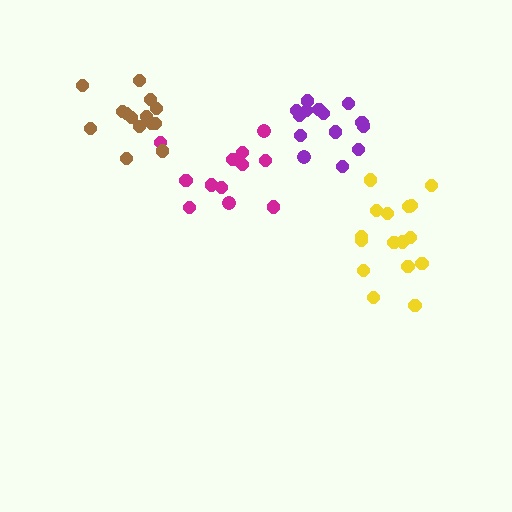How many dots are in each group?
Group 1: 14 dots, Group 2: 12 dots, Group 3: 16 dots, Group 4: 14 dots (56 total).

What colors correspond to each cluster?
The clusters are colored: purple, magenta, yellow, brown.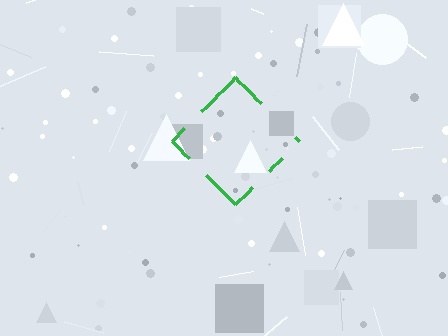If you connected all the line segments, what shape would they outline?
They would outline a diamond.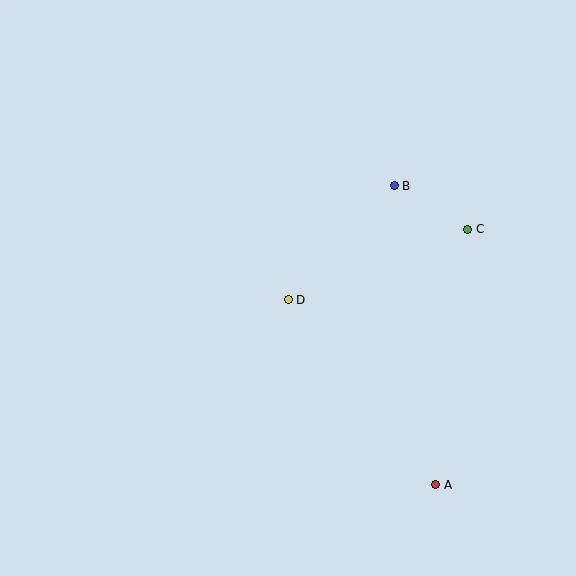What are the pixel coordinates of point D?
Point D is at (288, 300).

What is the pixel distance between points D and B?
The distance between D and B is 156 pixels.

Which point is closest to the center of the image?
Point D at (288, 300) is closest to the center.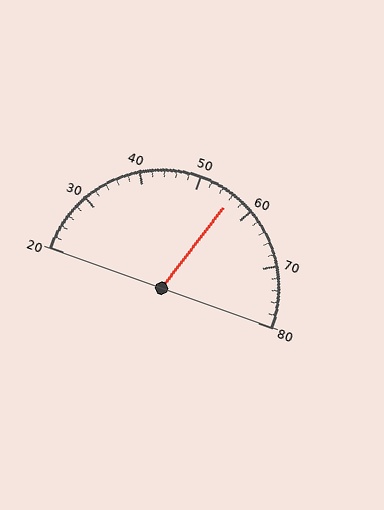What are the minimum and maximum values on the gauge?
The gauge ranges from 20 to 80.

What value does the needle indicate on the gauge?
The needle indicates approximately 56.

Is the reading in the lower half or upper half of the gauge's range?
The reading is in the upper half of the range (20 to 80).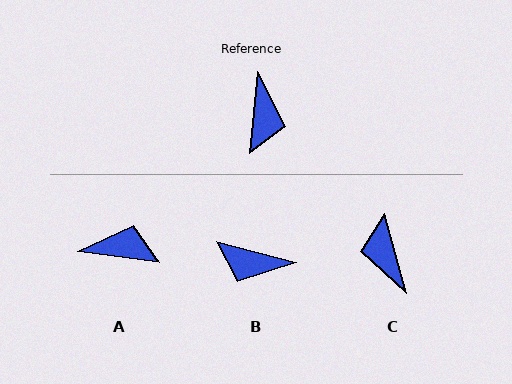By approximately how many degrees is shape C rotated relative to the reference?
Approximately 159 degrees clockwise.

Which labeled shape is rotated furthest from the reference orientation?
C, about 159 degrees away.